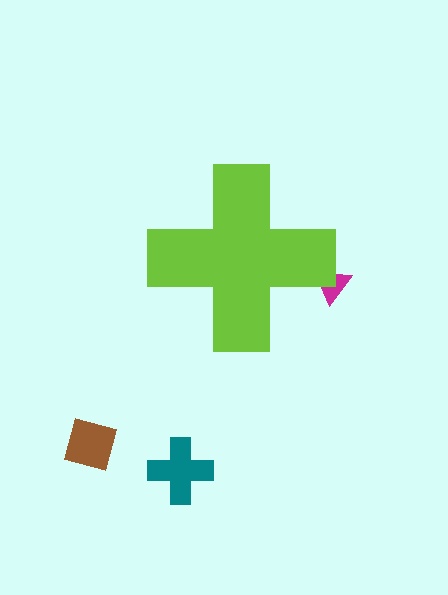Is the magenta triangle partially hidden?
Yes, the magenta triangle is partially hidden behind the lime cross.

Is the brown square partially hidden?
No, the brown square is fully visible.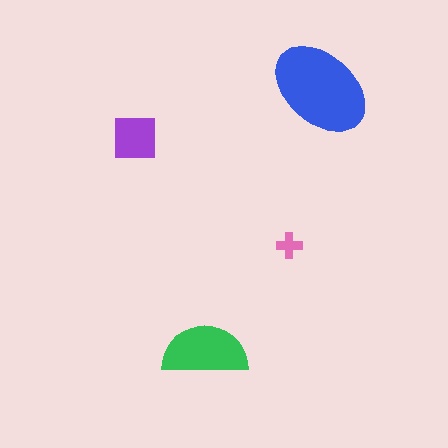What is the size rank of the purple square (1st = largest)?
3rd.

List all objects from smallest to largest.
The pink cross, the purple square, the green semicircle, the blue ellipse.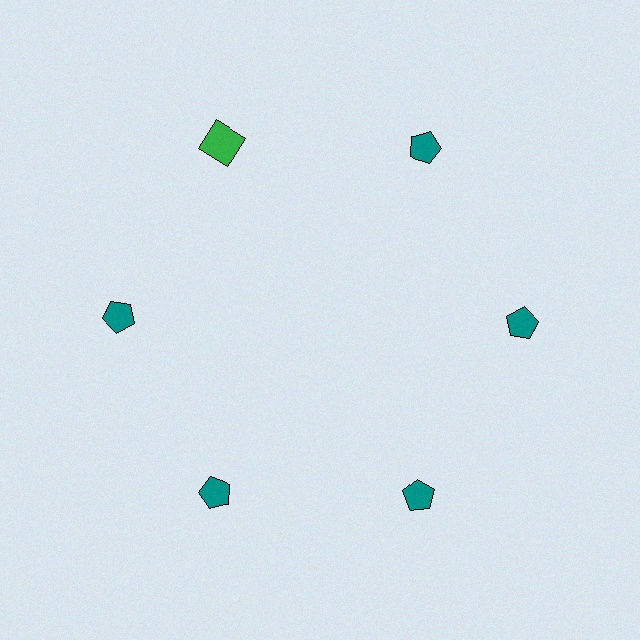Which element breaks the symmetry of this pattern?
The green square at roughly the 11 o'clock position breaks the symmetry. All other shapes are teal pentagons.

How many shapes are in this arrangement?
There are 6 shapes arranged in a ring pattern.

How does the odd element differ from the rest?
It differs in both color (green instead of teal) and shape (square instead of pentagon).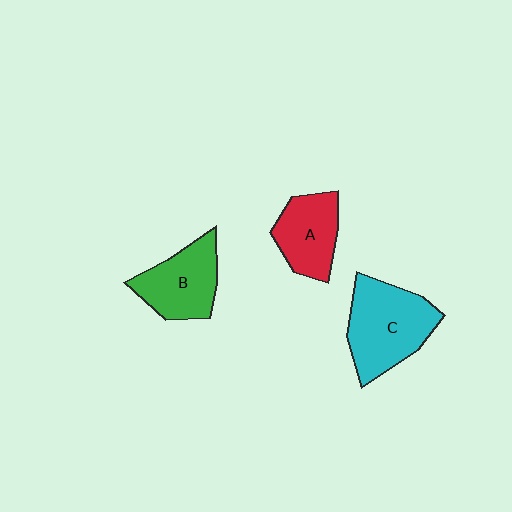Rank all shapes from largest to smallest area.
From largest to smallest: C (cyan), B (green), A (red).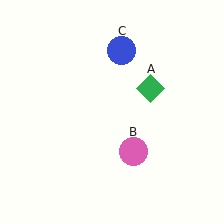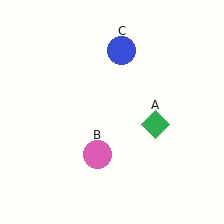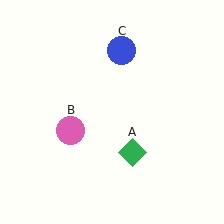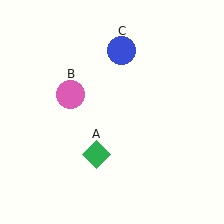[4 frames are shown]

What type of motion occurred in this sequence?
The green diamond (object A), pink circle (object B) rotated clockwise around the center of the scene.